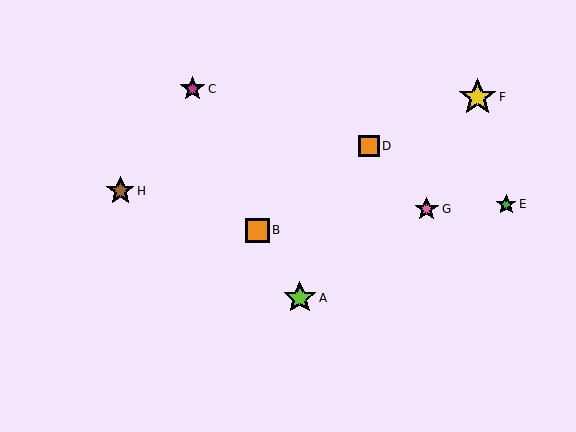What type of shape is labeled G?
Shape G is a pink star.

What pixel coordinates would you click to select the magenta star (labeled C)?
Click at (192, 89) to select the magenta star C.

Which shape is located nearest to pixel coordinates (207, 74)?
The magenta star (labeled C) at (192, 89) is nearest to that location.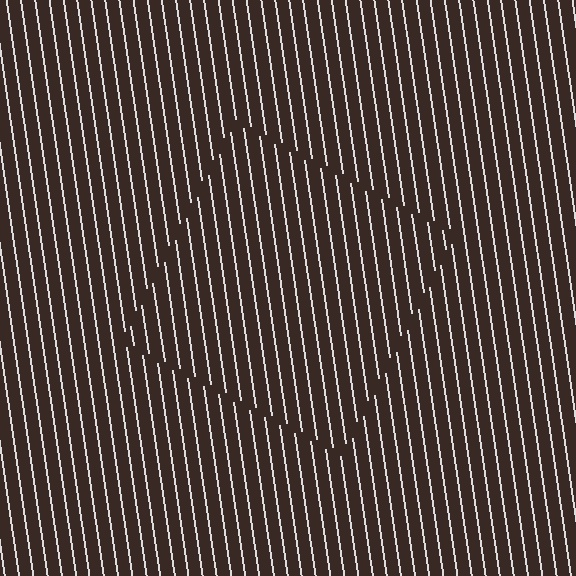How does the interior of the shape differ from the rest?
The interior of the shape contains the same grating, shifted by half a period — the contour is defined by the phase discontinuity where line-ends from the inner and outer gratings abut.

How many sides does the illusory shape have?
4 sides — the line-ends trace a square.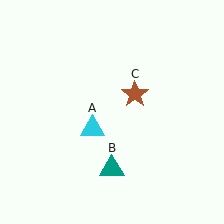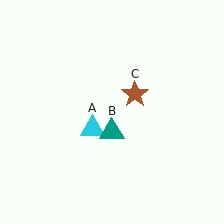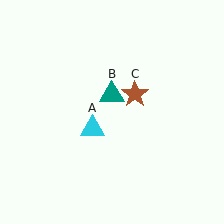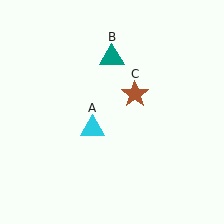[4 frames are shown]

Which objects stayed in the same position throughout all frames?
Cyan triangle (object A) and brown star (object C) remained stationary.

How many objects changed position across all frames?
1 object changed position: teal triangle (object B).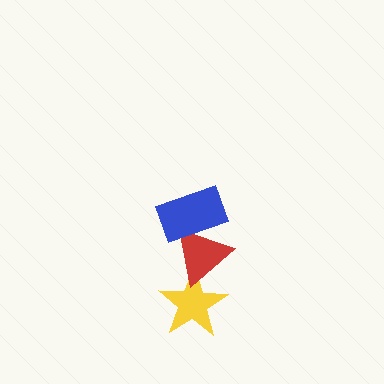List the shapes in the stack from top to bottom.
From top to bottom: the blue rectangle, the red triangle, the yellow star.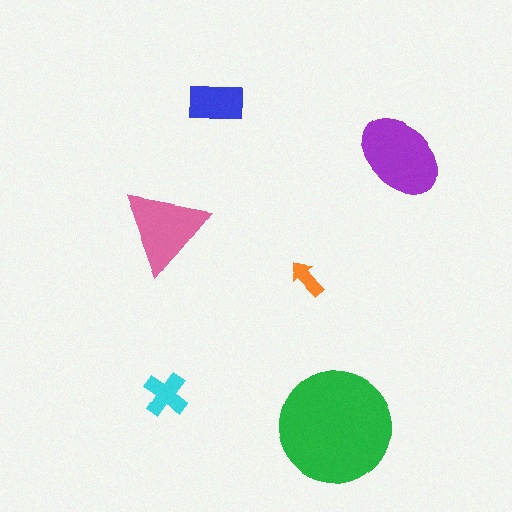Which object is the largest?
The green circle.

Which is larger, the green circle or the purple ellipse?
The green circle.